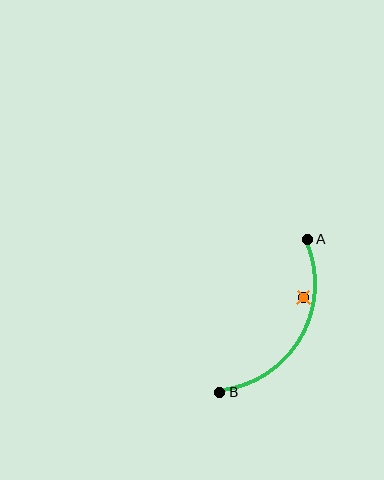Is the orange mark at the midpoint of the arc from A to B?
No — the orange mark does not lie on the arc at all. It sits slightly inside the curve.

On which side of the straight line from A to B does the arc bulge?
The arc bulges to the right of the straight line connecting A and B.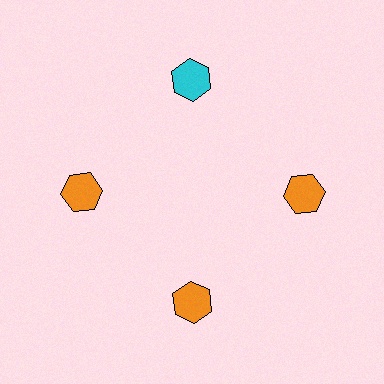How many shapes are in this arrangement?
There are 4 shapes arranged in a ring pattern.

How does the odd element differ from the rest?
It has a different color: cyan instead of orange.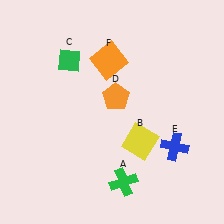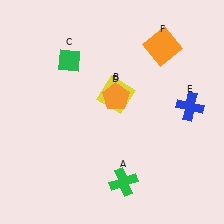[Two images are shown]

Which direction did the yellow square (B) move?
The yellow square (B) moved up.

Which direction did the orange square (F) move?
The orange square (F) moved right.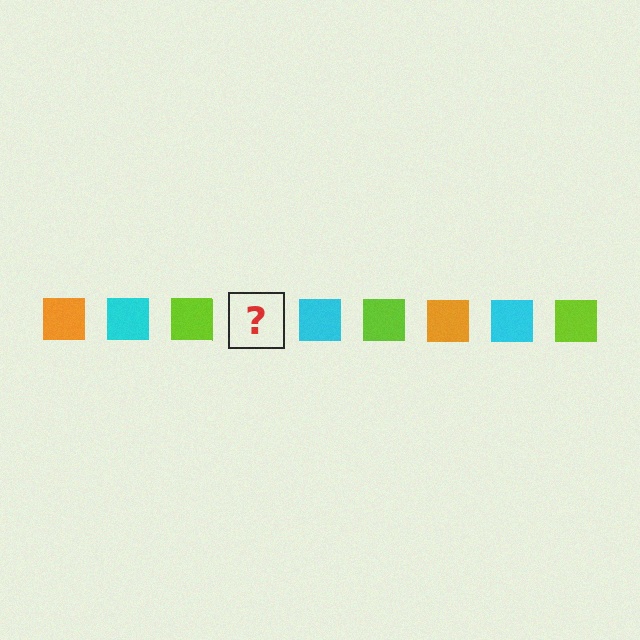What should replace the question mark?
The question mark should be replaced with an orange square.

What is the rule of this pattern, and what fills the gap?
The rule is that the pattern cycles through orange, cyan, lime squares. The gap should be filled with an orange square.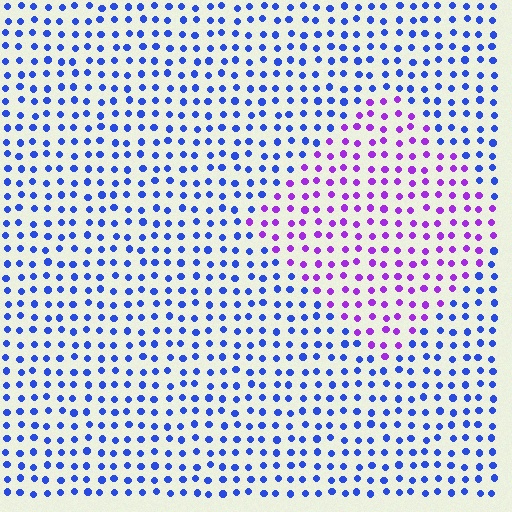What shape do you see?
I see a diamond.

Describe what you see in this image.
The image is filled with small blue elements in a uniform arrangement. A diamond-shaped region is visible where the elements are tinted to a slightly different hue, forming a subtle color boundary.